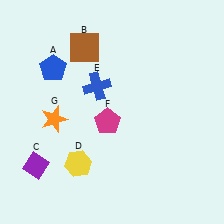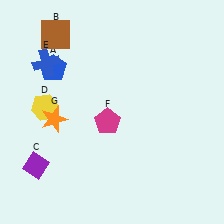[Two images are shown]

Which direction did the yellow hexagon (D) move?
The yellow hexagon (D) moved up.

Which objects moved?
The objects that moved are: the brown square (B), the yellow hexagon (D), the blue cross (E).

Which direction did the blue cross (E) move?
The blue cross (E) moved left.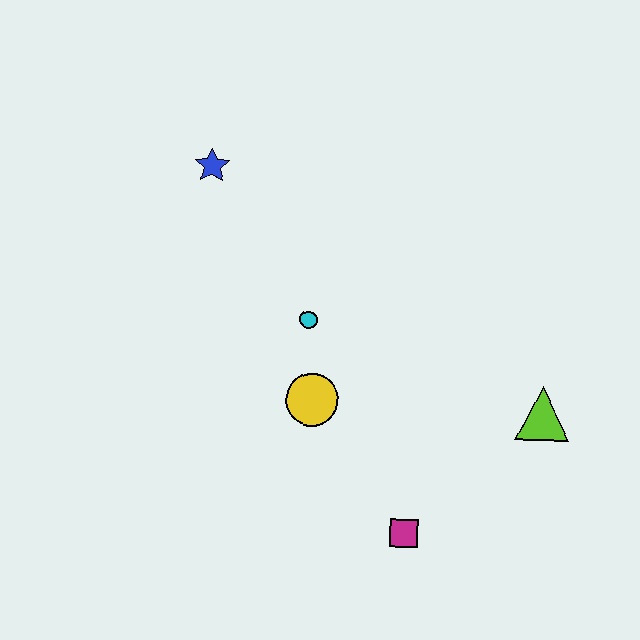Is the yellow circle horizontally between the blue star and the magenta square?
Yes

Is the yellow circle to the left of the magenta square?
Yes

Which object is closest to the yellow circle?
The cyan circle is closest to the yellow circle.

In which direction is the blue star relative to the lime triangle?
The blue star is to the left of the lime triangle.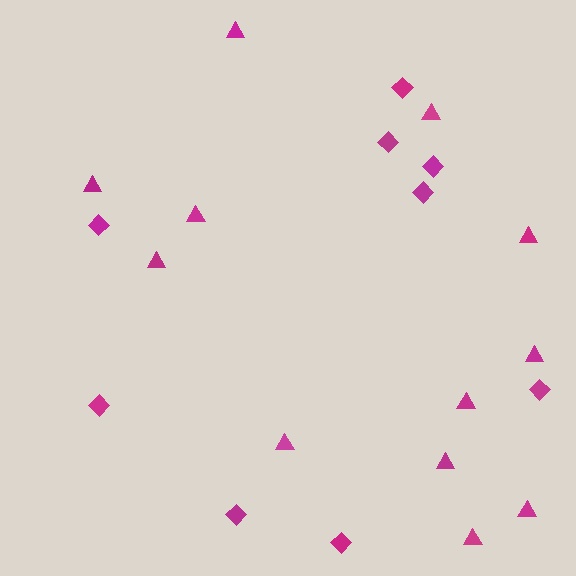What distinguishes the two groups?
There are 2 groups: one group of triangles (12) and one group of diamonds (9).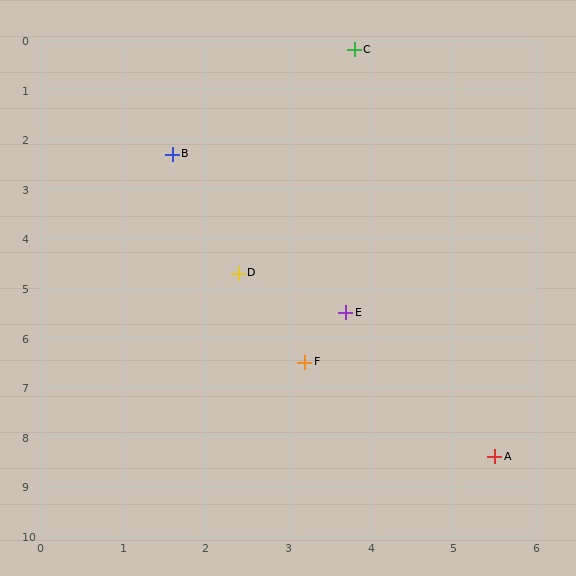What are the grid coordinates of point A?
Point A is at approximately (5.5, 8.4).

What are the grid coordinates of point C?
Point C is at approximately (3.8, 0.2).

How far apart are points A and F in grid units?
Points A and F are about 3.0 grid units apart.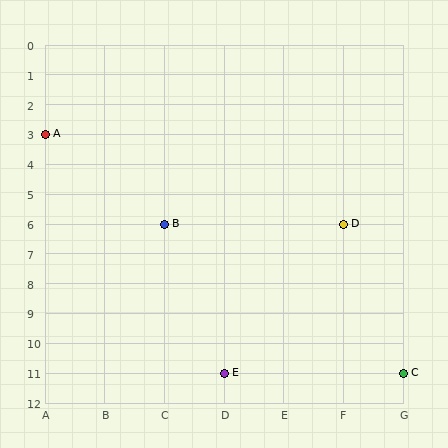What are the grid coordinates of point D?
Point D is at grid coordinates (F, 6).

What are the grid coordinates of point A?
Point A is at grid coordinates (A, 3).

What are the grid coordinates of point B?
Point B is at grid coordinates (C, 6).